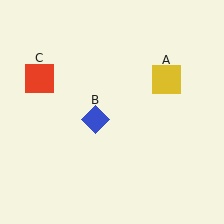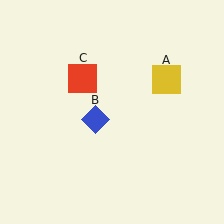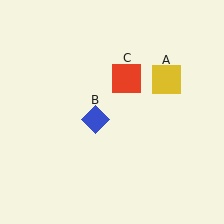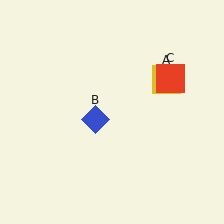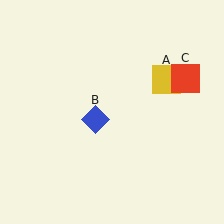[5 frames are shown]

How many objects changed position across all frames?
1 object changed position: red square (object C).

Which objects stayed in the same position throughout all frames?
Yellow square (object A) and blue diamond (object B) remained stationary.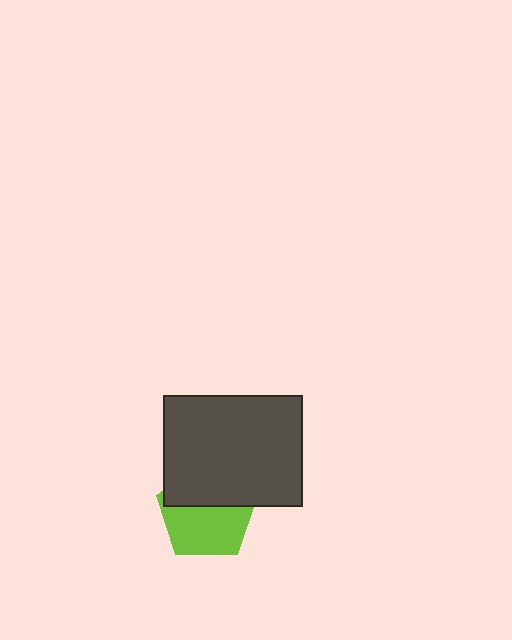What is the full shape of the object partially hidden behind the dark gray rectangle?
The partially hidden object is a lime pentagon.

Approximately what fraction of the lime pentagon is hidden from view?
Roughly 44% of the lime pentagon is hidden behind the dark gray rectangle.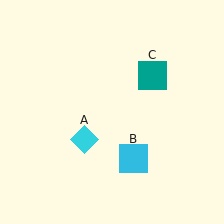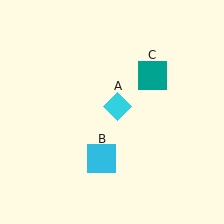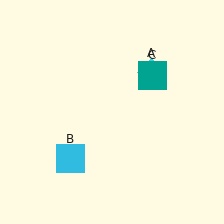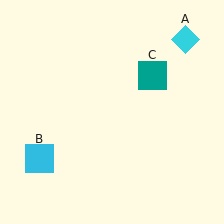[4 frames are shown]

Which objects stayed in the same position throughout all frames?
Teal square (object C) remained stationary.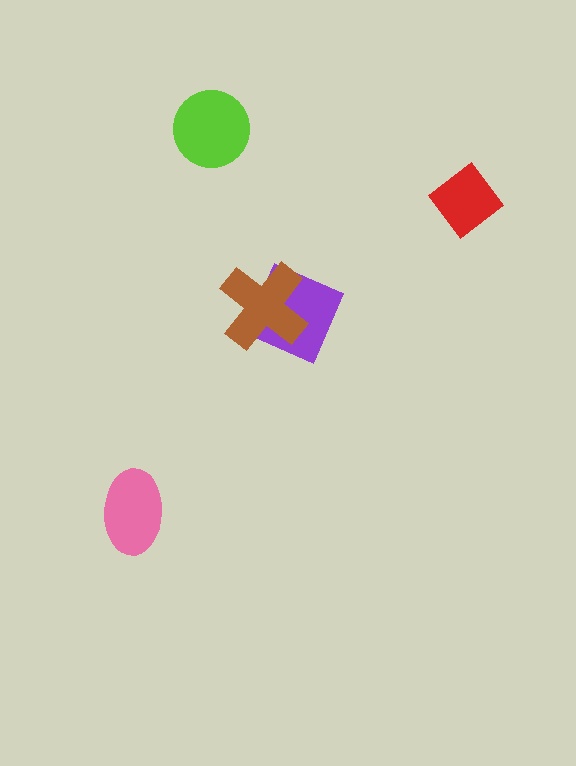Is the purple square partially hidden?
Yes, it is partially covered by another shape.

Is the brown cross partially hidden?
No, no other shape covers it.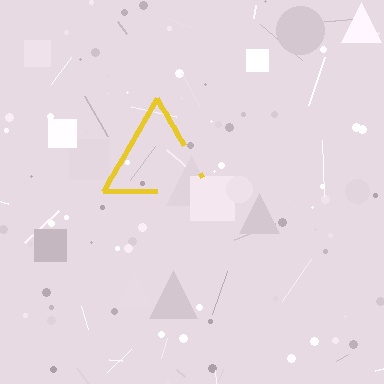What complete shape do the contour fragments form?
The contour fragments form a triangle.